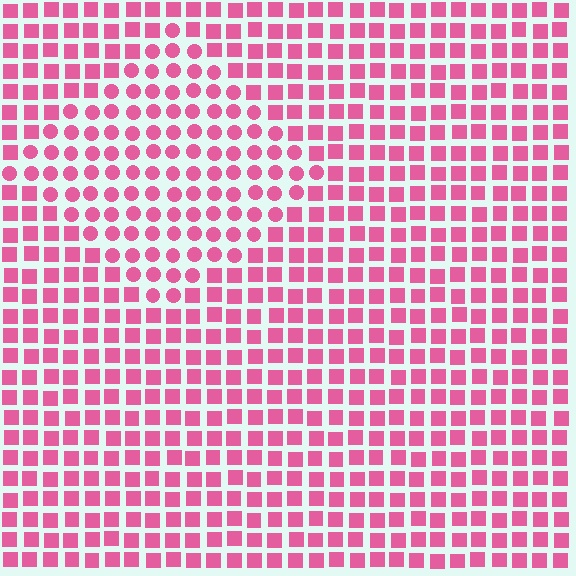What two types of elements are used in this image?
The image uses circles inside the diamond region and squares outside it.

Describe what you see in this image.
The image is filled with small pink elements arranged in a uniform grid. A diamond-shaped region contains circles, while the surrounding area contains squares. The boundary is defined purely by the change in element shape.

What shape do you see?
I see a diamond.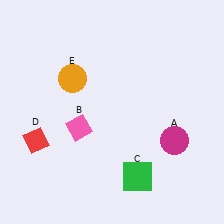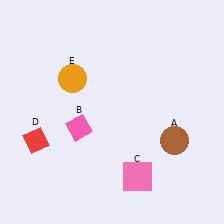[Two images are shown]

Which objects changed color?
A changed from magenta to brown. C changed from green to pink.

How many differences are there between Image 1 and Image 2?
There are 2 differences between the two images.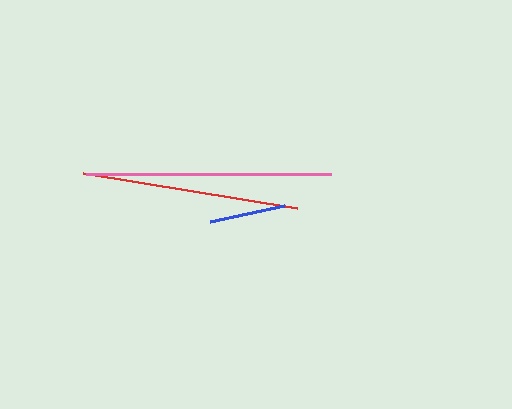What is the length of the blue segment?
The blue segment is approximately 75 pixels long.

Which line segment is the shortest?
The blue line is the shortest at approximately 75 pixels.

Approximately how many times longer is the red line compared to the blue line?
The red line is approximately 2.9 times the length of the blue line.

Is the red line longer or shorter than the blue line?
The red line is longer than the blue line.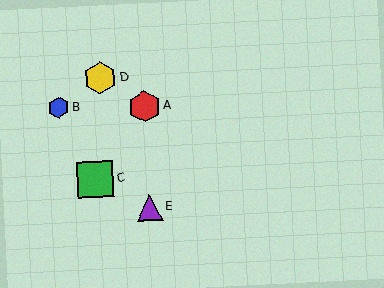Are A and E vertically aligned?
Yes, both are at x≈144.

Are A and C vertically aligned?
No, A is at x≈144 and C is at x≈95.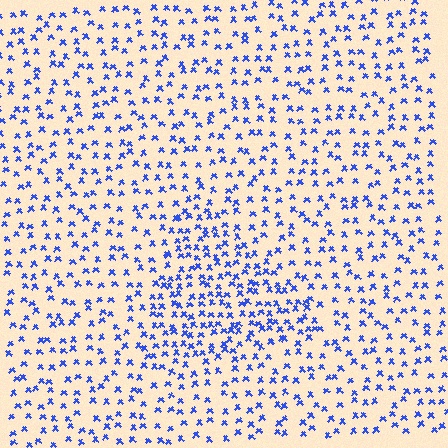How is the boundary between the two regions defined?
The boundary is defined by a change in element density (approximately 1.8x ratio). All elements are the same color, size, and shape.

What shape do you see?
I see a triangle.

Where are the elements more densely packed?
The elements are more densely packed inside the triangle boundary.